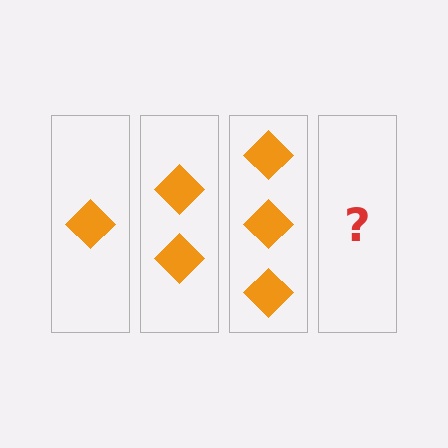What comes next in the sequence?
The next element should be 4 diamonds.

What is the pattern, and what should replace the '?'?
The pattern is that each step adds one more diamond. The '?' should be 4 diamonds.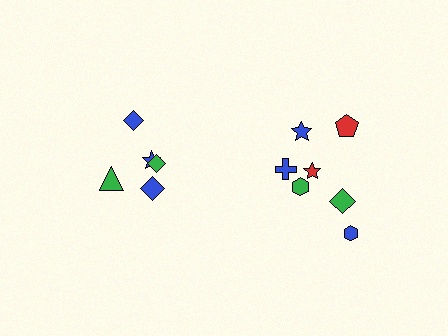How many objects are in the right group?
There are 7 objects.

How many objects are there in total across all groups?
There are 12 objects.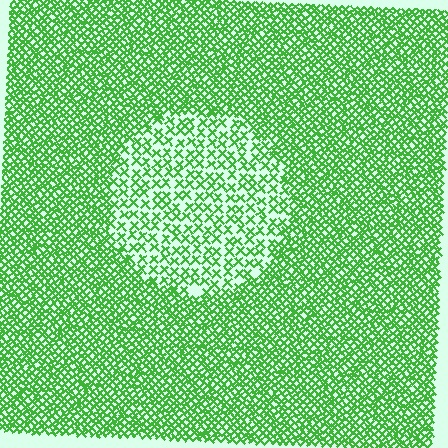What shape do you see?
I see a circle.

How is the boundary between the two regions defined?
The boundary is defined by a change in element density (approximately 2.2x ratio). All elements are the same color, size, and shape.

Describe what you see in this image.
The image contains small green elements arranged at two different densities. A circle-shaped region is visible where the elements are less densely packed than the surrounding area.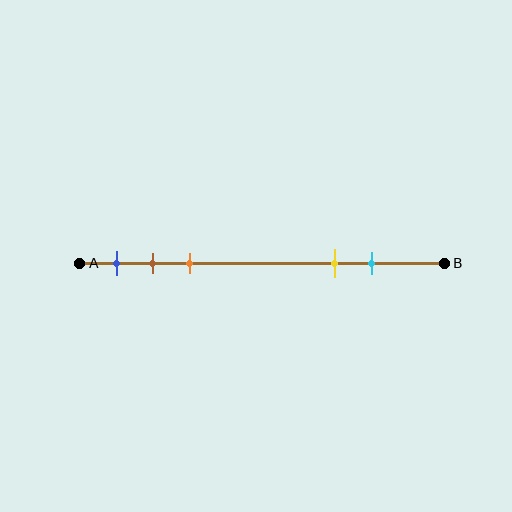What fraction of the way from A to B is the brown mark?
The brown mark is approximately 20% (0.2) of the way from A to B.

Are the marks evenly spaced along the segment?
No, the marks are not evenly spaced.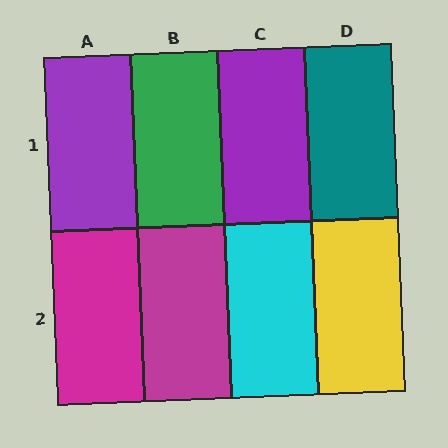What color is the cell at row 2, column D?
Yellow.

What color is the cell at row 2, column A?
Magenta.